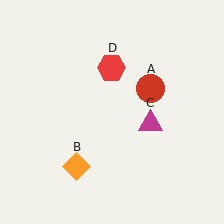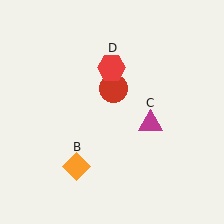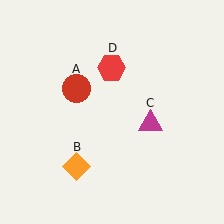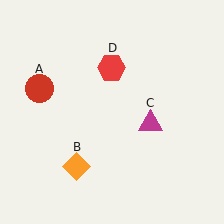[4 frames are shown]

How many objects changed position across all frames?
1 object changed position: red circle (object A).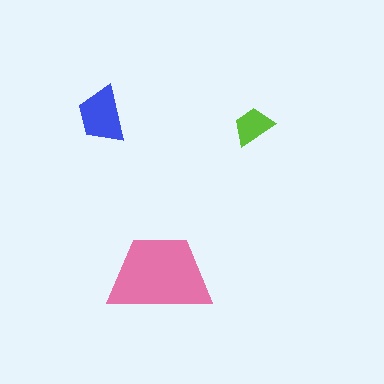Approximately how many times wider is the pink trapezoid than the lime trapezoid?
About 2.5 times wider.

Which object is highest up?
The blue trapezoid is topmost.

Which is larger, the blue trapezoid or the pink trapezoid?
The pink one.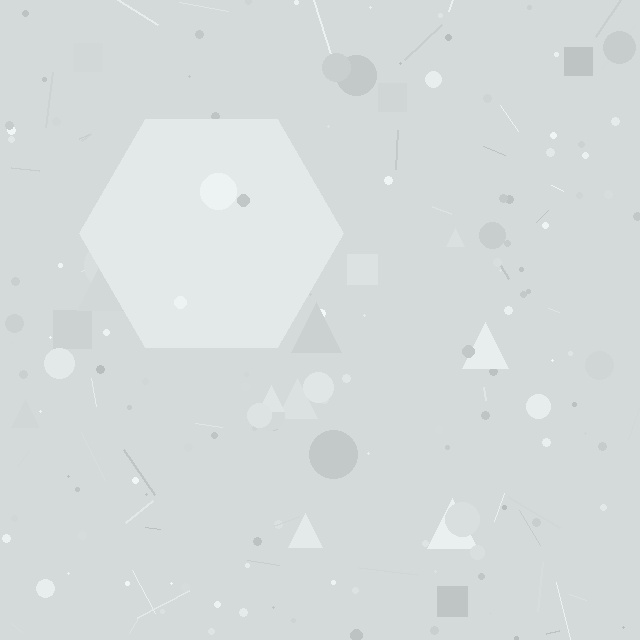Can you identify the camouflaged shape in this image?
The camouflaged shape is a hexagon.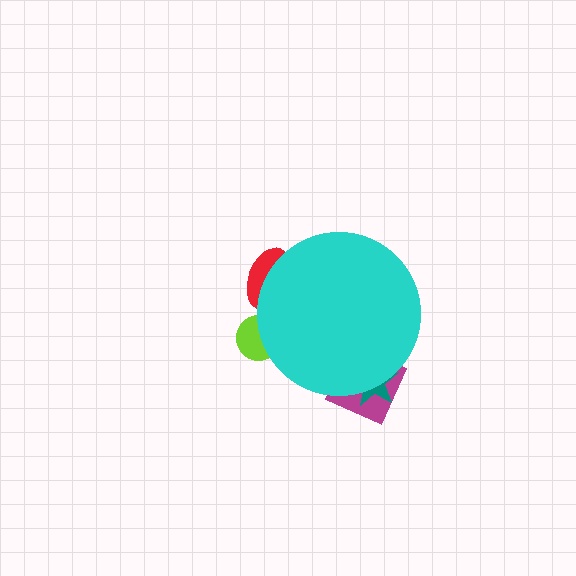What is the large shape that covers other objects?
A cyan circle.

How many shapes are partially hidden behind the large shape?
4 shapes are partially hidden.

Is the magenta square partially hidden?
Yes, the magenta square is partially hidden behind the cyan circle.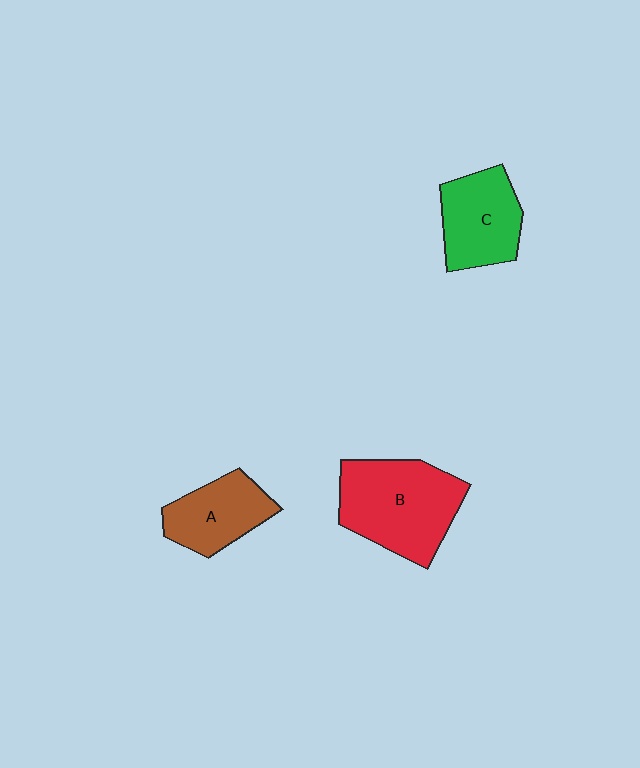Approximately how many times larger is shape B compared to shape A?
Approximately 1.6 times.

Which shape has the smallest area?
Shape A (brown).